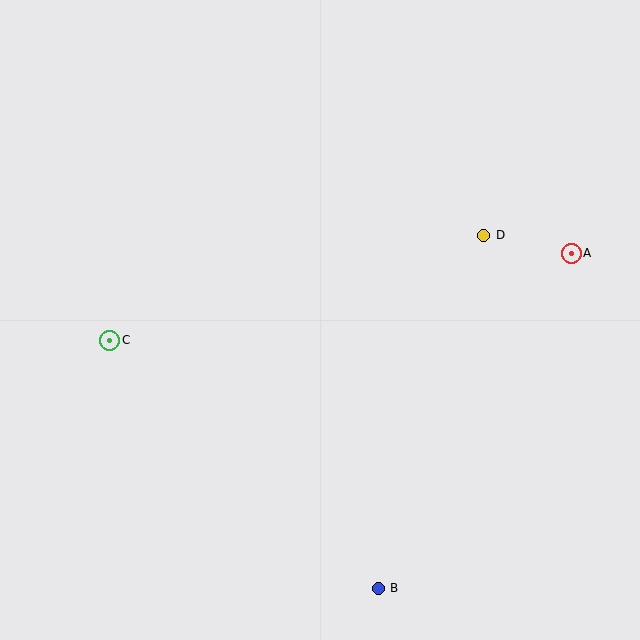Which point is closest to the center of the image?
Point D at (484, 235) is closest to the center.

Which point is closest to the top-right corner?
Point A is closest to the top-right corner.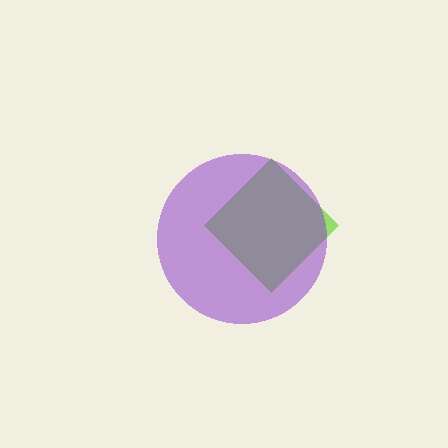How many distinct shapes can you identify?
There are 2 distinct shapes: a lime diamond, a purple circle.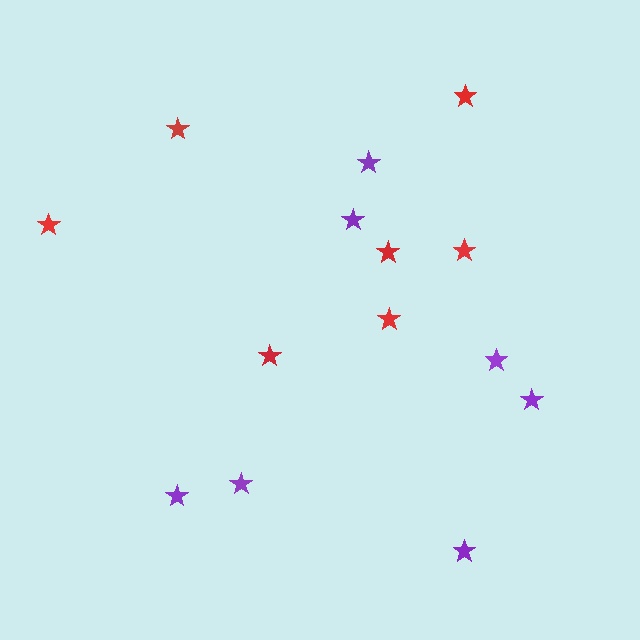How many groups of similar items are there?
There are 2 groups: one group of red stars (7) and one group of purple stars (7).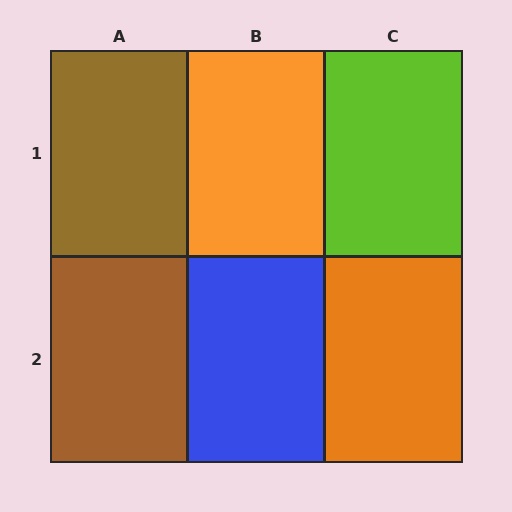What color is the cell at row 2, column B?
Blue.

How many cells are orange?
2 cells are orange.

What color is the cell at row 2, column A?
Brown.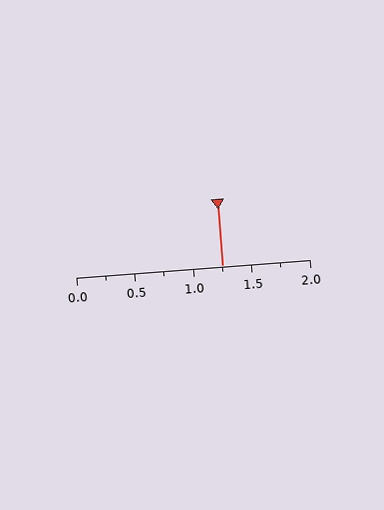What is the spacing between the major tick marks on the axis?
The major ticks are spaced 0.5 apart.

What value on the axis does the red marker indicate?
The marker indicates approximately 1.25.